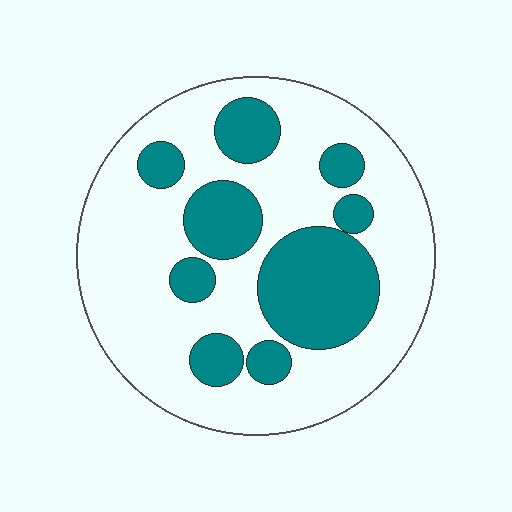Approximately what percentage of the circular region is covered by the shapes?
Approximately 30%.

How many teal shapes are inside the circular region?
9.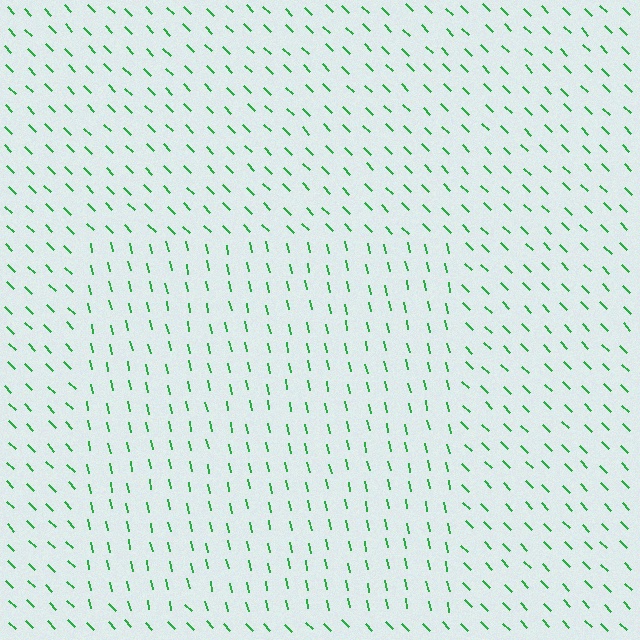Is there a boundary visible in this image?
Yes, there is a texture boundary formed by a change in line orientation.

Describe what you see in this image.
The image is filled with small green line segments. A rectangle region in the image has lines oriented differently from the surrounding lines, creating a visible texture boundary.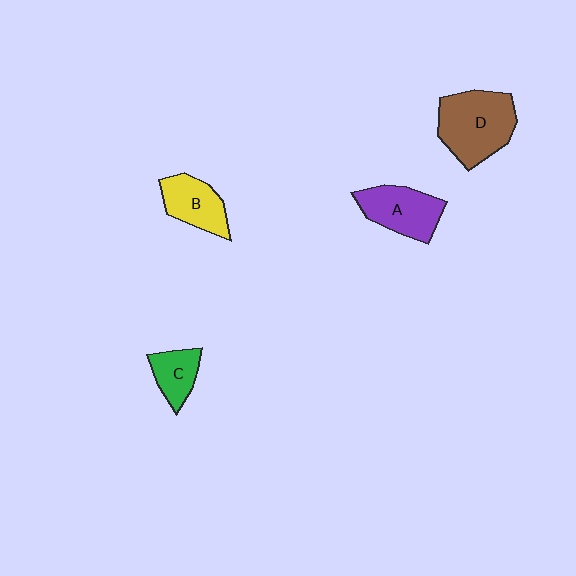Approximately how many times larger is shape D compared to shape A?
Approximately 1.3 times.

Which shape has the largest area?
Shape D (brown).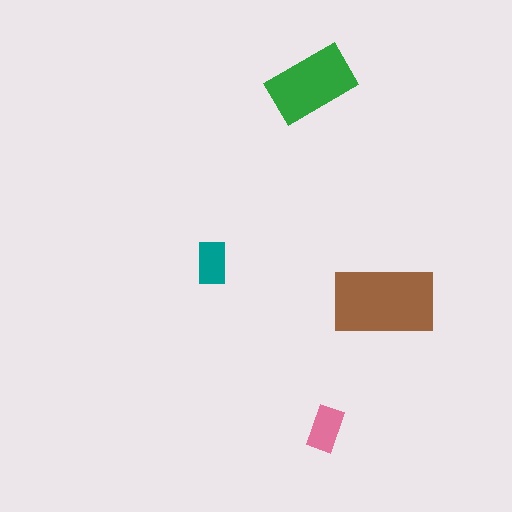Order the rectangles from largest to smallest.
the brown one, the green one, the pink one, the teal one.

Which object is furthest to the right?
The brown rectangle is rightmost.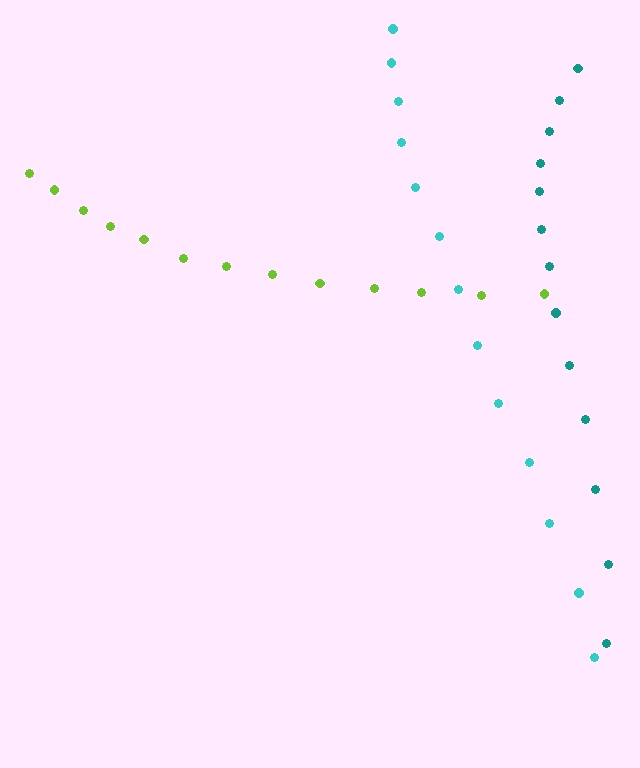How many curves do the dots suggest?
There are 3 distinct paths.